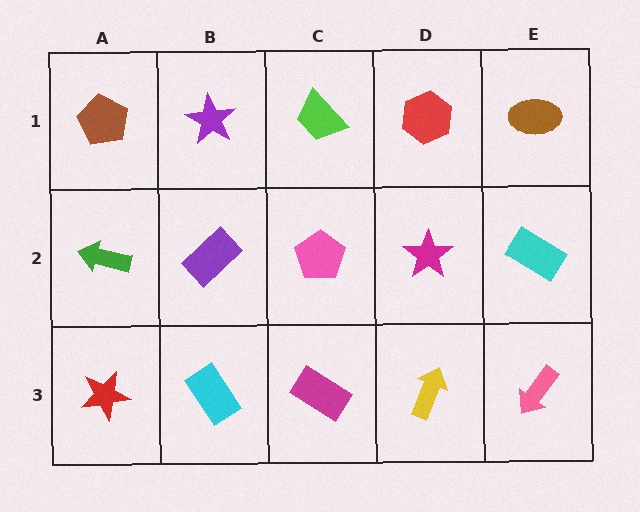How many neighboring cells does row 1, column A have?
2.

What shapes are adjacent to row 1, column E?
A cyan rectangle (row 2, column E), a red hexagon (row 1, column D).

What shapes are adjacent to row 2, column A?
A brown pentagon (row 1, column A), a red star (row 3, column A), a purple rectangle (row 2, column B).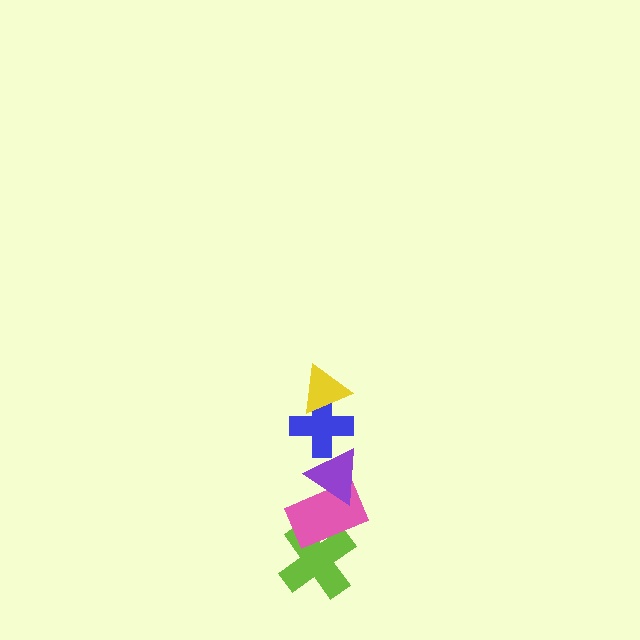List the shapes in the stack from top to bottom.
From top to bottom: the yellow triangle, the blue cross, the purple triangle, the pink rectangle, the lime cross.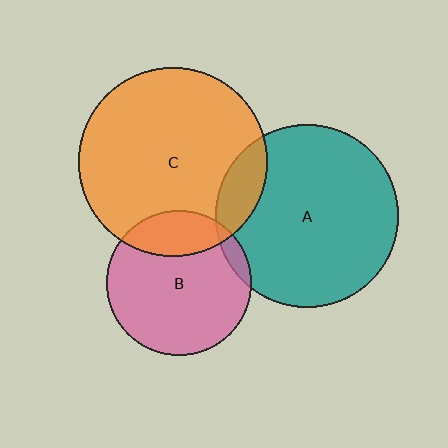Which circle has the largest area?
Circle C (orange).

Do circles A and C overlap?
Yes.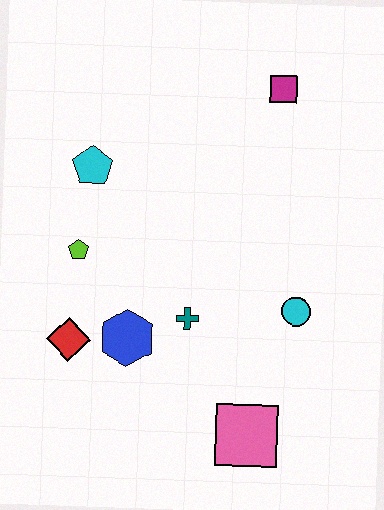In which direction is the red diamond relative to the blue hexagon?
The red diamond is to the left of the blue hexagon.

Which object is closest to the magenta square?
The cyan pentagon is closest to the magenta square.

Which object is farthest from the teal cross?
The magenta square is farthest from the teal cross.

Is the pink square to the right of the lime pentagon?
Yes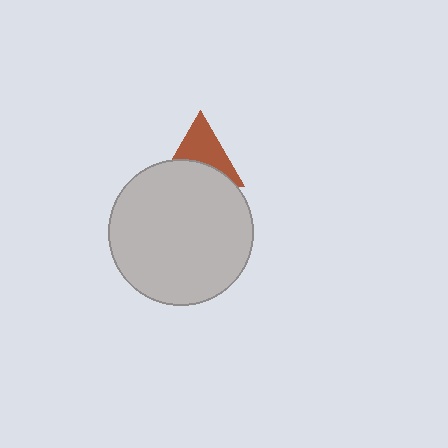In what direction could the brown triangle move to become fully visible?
The brown triangle could move up. That would shift it out from behind the light gray circle entirely.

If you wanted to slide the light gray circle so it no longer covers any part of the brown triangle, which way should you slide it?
Slide it down — that is the most direct way to separate the two shapes.